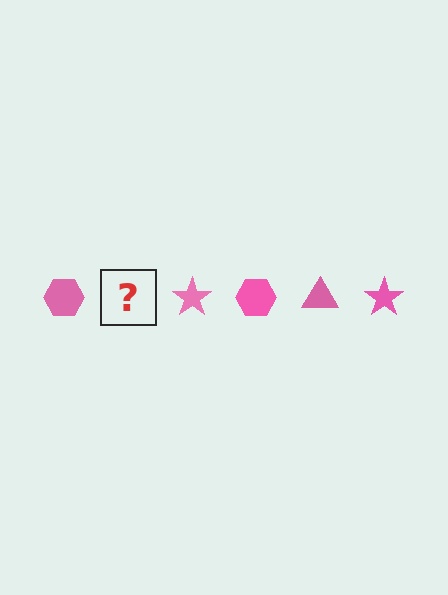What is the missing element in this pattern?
The missing element is a pink triangle.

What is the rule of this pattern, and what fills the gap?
The rule is that the pattern cycles through hexagon, triangle, star shapes in pink. The gap should be filled with a pink triangle.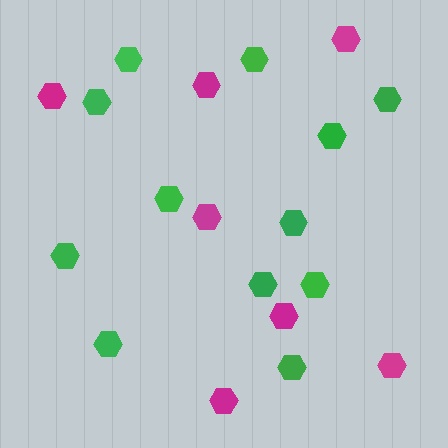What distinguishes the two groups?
There are 2 groups: one group of green hexagons (12) and one group of magenta hexagons (7).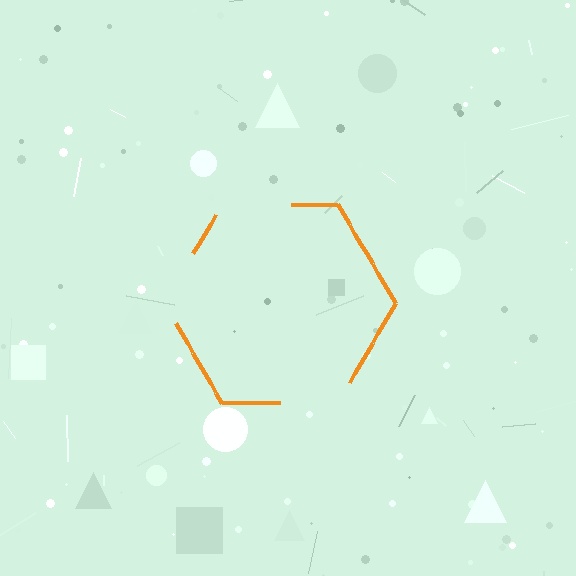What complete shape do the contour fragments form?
The contour fragments form a hexagon.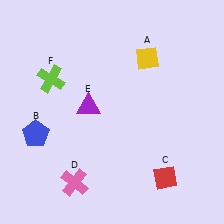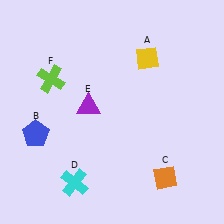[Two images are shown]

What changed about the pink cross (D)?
In Image 1, D is pink. In Image 2, it changed to cyan.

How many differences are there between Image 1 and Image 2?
There are 2 differences between the two images.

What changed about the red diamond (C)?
In Image 1, C is red. In Image 2, it changed to orange.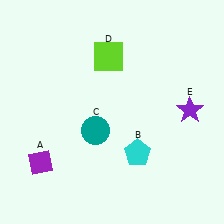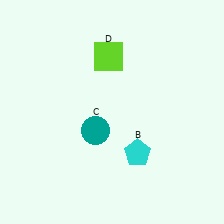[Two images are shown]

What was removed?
The purple star (E), the purple diamond (A) were removed in Image 2.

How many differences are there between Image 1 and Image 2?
There are 2 differences between the two images.